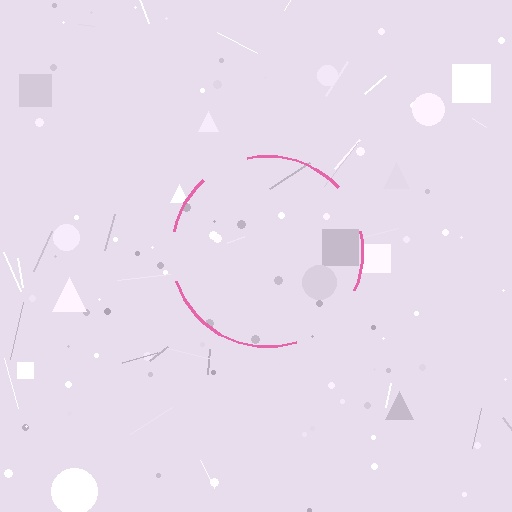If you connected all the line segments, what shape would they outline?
They would outline a circle.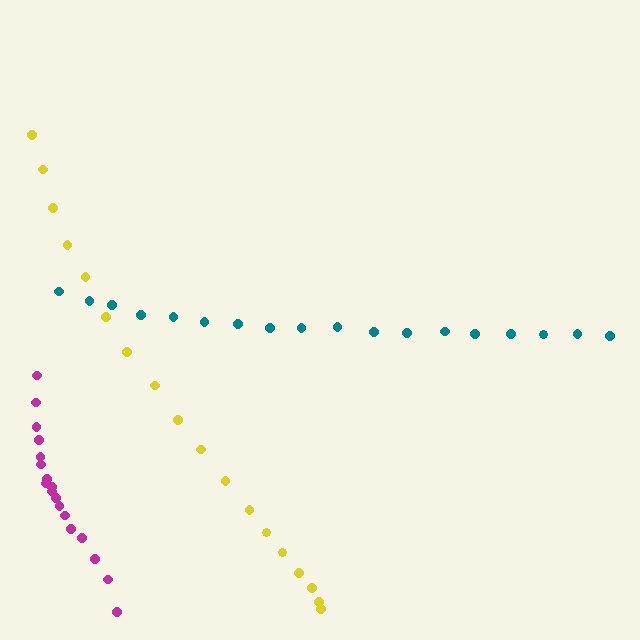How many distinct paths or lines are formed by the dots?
There are 3 distinct paths.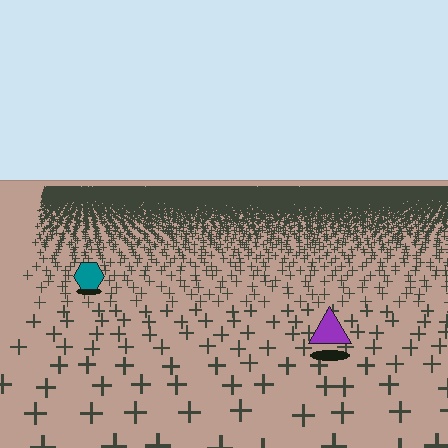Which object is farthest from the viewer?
The teal hexagon is farthest from the viewer. It appears smaller and the ground texture around it is denser.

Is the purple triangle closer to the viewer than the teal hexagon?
Yes. The purple triangle is closer — you can tell from the texture gradient: the ground texture is coarser near it.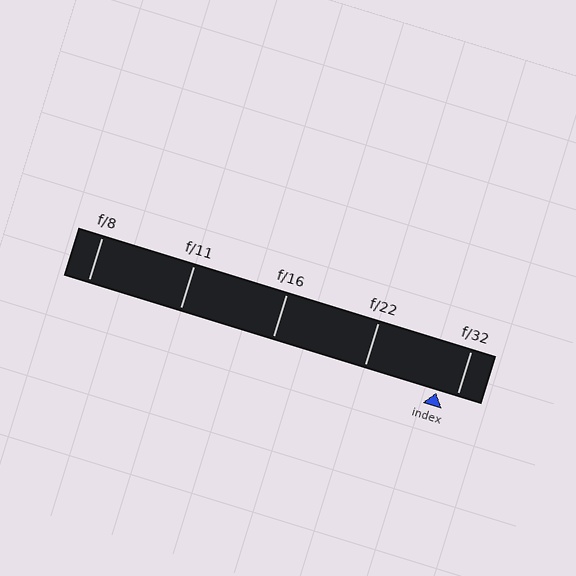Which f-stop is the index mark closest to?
The index mark is closest to f/32.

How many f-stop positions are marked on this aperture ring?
There are 5 f-stop positions marked.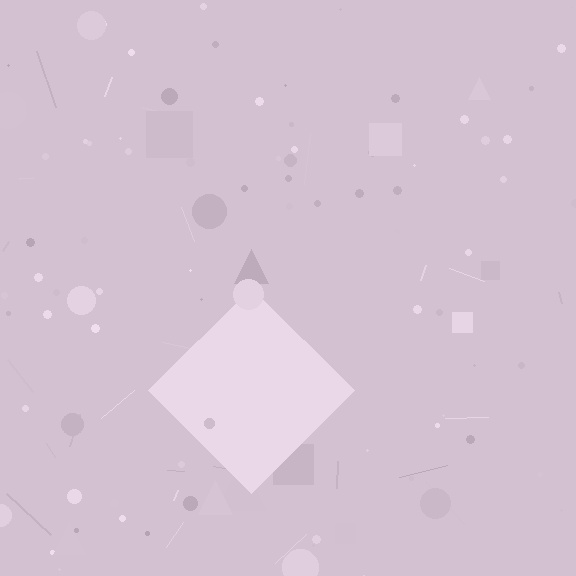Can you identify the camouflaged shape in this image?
The camouflaged shape is a diamond.